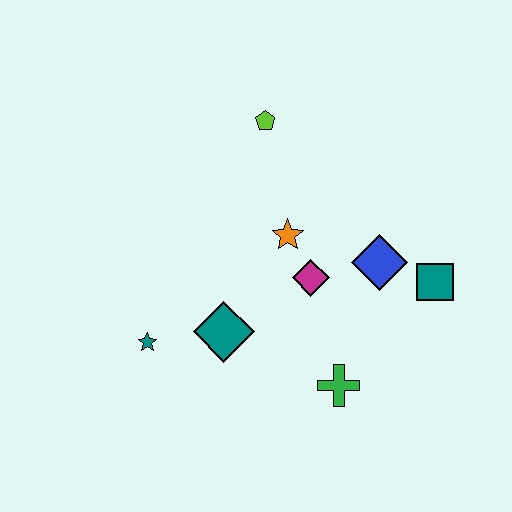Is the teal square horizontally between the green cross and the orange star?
No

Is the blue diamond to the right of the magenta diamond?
Yes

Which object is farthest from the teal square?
The teal star is farthest from the teal square.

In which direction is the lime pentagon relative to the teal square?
The lime pentagon is to the left of the teal square.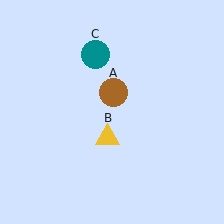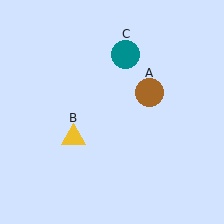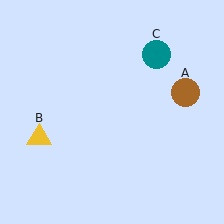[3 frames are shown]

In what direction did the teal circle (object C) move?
The teal circle (object C) moved right.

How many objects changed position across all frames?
3 objects changed position: brown circle (object A), yellow triangle (object B), teal circle (object C).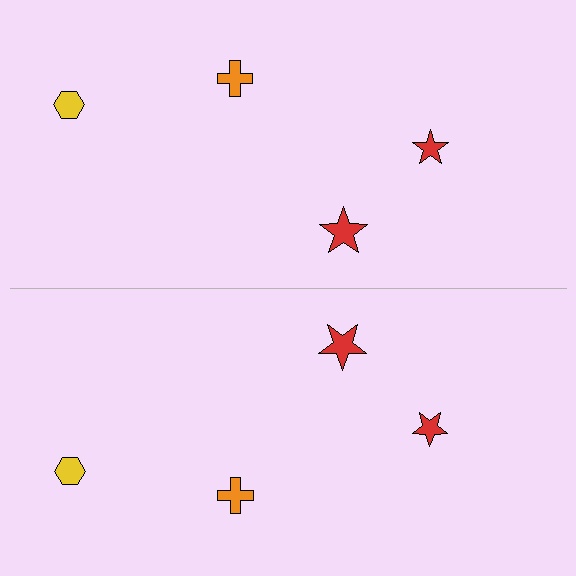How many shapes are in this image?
There are 8 shapes in this image.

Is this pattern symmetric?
Yes, this pattern has bilateral (reflection) symmetry.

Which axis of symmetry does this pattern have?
The pattern has a horizontal axis of symmetry running through the center of the image.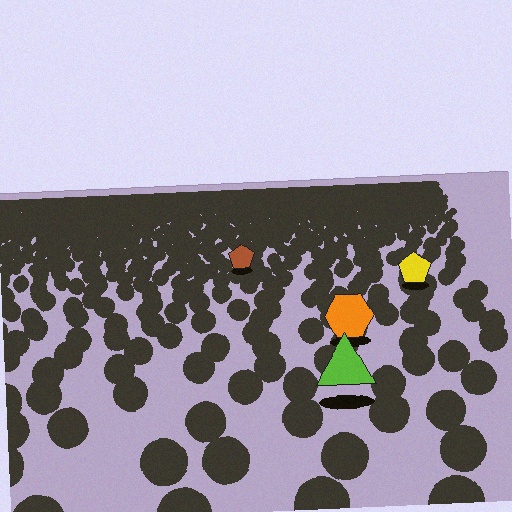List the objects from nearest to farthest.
From nearest to farthest: the lime triangle, the orange hexagon, the yellow pentagon, the brown pentagon.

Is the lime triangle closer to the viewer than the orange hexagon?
Yes. The lime triangle is closer — you can tell from the texture gradient: the ground texture is coarser near it.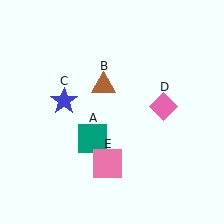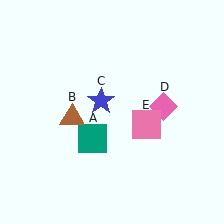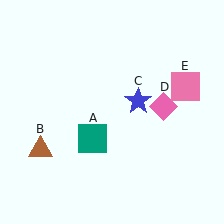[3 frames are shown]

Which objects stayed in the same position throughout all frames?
Teal square (object A) and pink diamond (object D) remained stationary.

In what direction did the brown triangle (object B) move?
The brown triangle (object B) moved down and to the left.